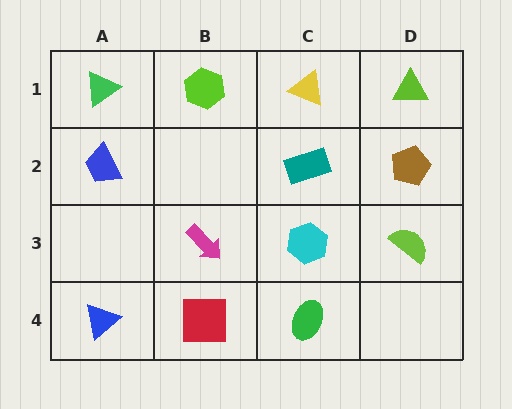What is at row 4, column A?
A blue triangle.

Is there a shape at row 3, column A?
No, that cell is empty.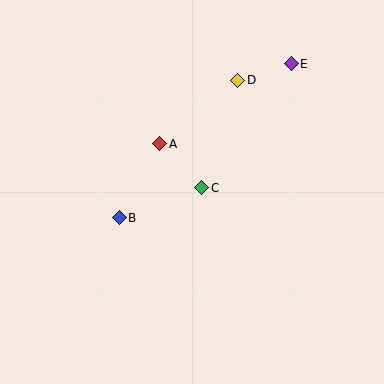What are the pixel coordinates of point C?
Point C is at (202, 188).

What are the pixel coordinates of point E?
Point E is at (291, 64).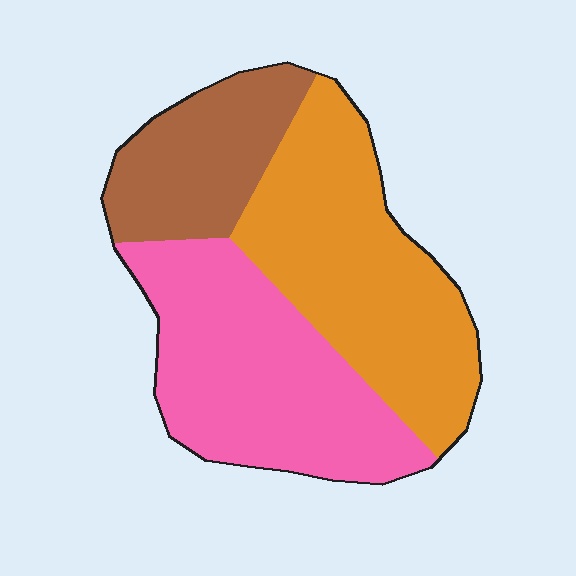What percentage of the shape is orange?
Orange takes up about two fifths (2/5) of the shape.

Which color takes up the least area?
Brown, at roughly 20%.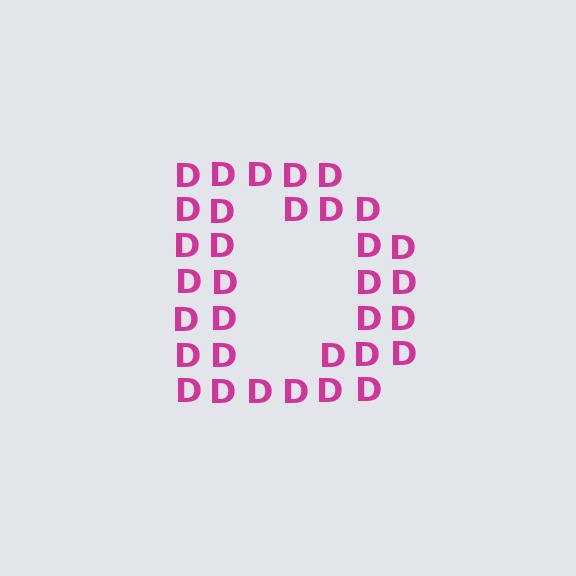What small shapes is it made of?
It is made of small letter D's.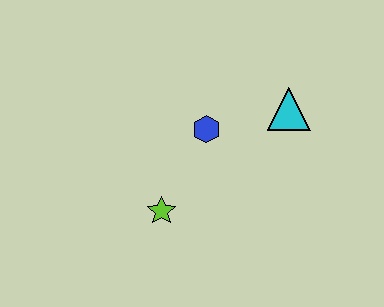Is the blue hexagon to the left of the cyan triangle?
Yes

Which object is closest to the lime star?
The blue hexagon is closest to the lime star.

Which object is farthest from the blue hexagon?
The lime star is farthest from the blue hexagon.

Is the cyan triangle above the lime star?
Yes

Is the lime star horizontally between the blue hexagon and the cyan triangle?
No